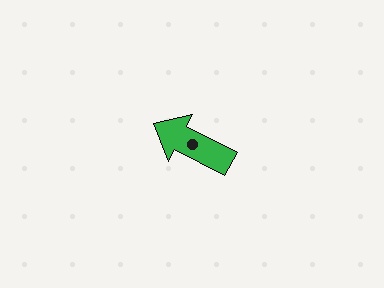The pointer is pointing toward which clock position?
Roughly 10 o'clock.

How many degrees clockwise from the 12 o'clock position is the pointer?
Approximately 297 degrees.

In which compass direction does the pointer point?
Northwest.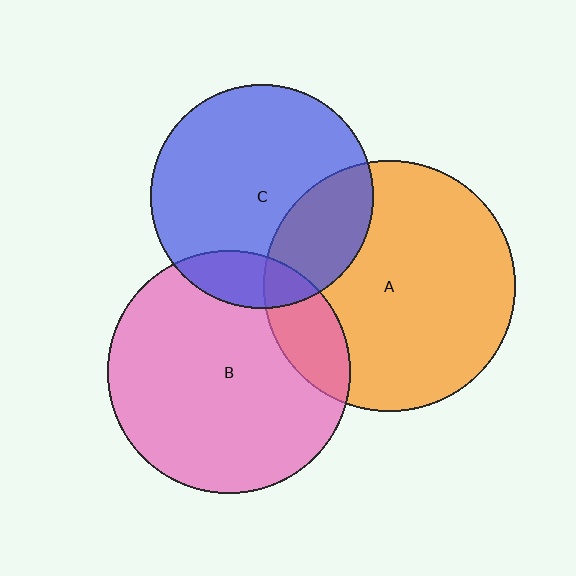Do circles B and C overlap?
Yes.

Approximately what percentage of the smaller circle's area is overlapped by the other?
Approximately 15%.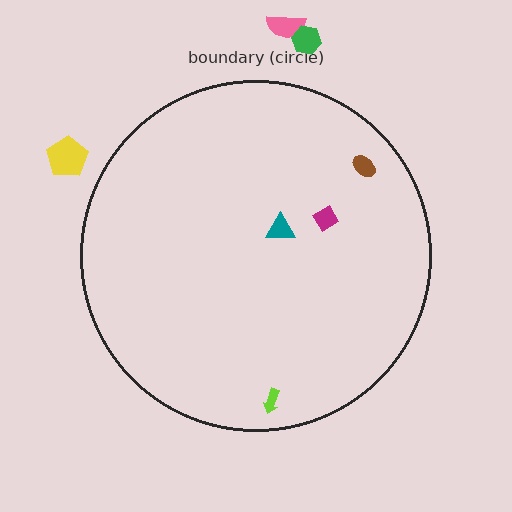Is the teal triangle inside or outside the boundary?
Inside.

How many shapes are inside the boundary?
4 inside, 3 outside.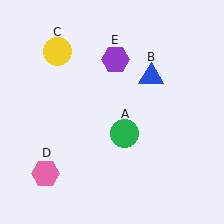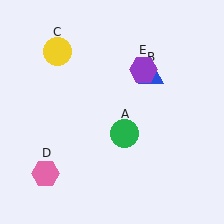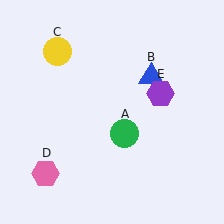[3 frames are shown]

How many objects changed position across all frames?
1 object changed position: purple hexagon (object E).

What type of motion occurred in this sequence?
The purple hexagon (object E) rotated clockwise around the center of the scene.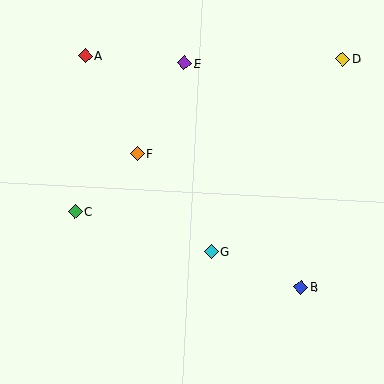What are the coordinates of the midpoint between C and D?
The midpoint between C and D is at (209, 135).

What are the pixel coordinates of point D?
Point D is at (343, 59).